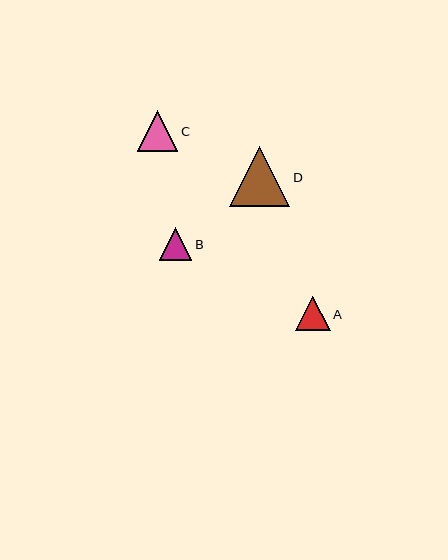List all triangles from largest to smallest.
From largest to smallest: D, C, A, B.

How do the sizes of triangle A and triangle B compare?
Triangle A and triangle B are approximately the same size.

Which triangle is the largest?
Triangle D is the largest with a size of approximately 60 pixels.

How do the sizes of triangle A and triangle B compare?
Triangle A and triangle B are approximately the same size.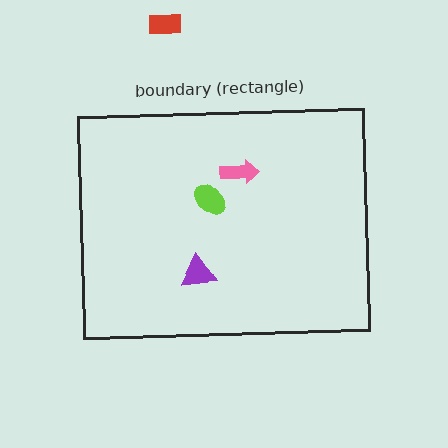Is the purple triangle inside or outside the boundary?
Inside.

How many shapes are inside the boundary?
3 inside, 1 outside.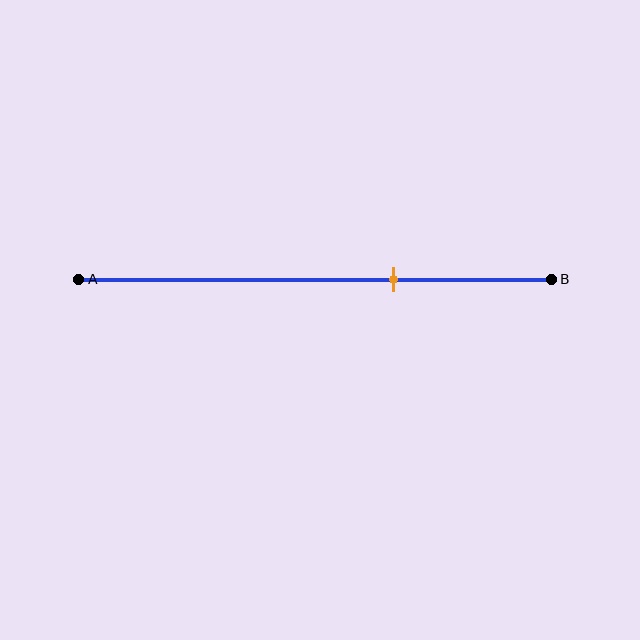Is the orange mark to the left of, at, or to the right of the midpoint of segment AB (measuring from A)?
The orange mark is to the right of the midpoint of segment AB.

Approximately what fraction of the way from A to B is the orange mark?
The orange mark is approximately 65% of the way from A to B.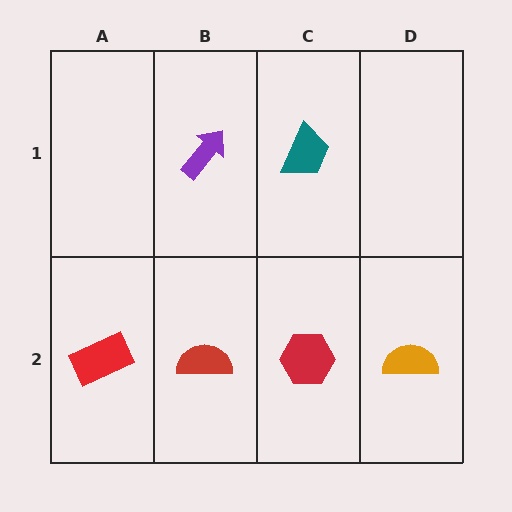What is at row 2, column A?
A red rectangle.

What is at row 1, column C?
A teal trapezoid.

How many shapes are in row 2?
4 shapes.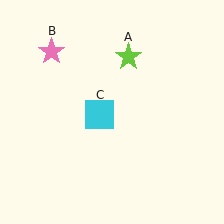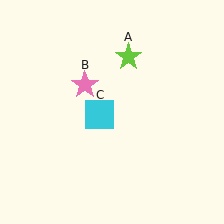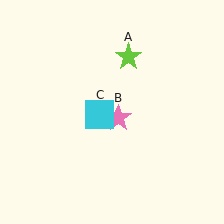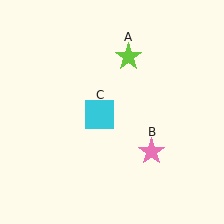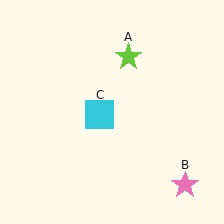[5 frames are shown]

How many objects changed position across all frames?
1 object changed position: pink star (object B).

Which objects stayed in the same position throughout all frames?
Lime star (object A) and cyan square (object C) remained stationary.